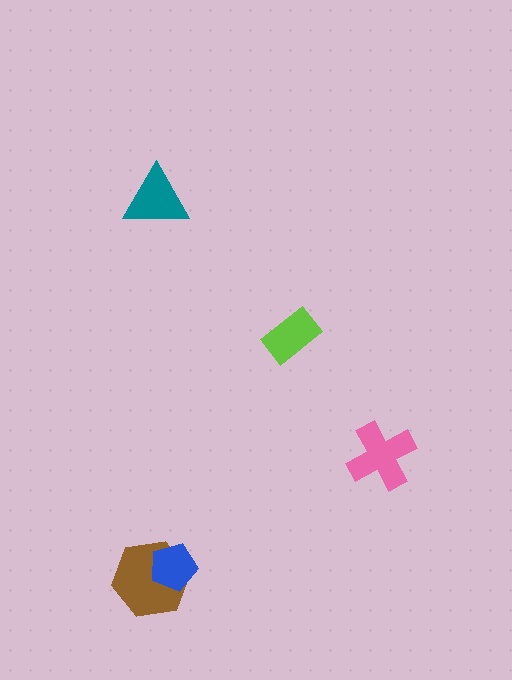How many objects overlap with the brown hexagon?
1 object overlaps with the brown hexagon.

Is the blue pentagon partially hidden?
No, no other shape covers it.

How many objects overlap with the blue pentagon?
1 object overlaps with the blue pentagon.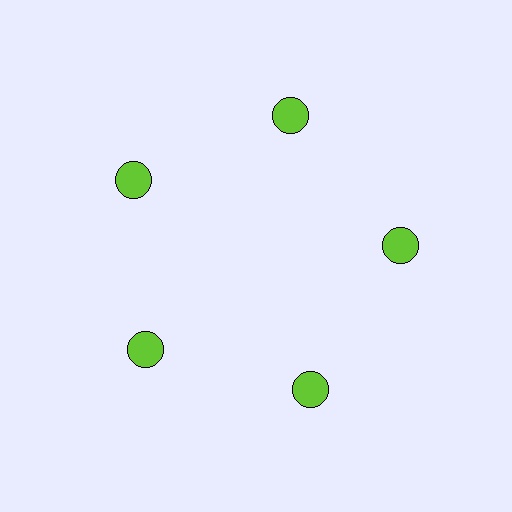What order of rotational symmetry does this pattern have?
This pattern has 5-fold rotational symmetry.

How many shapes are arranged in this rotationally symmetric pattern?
There are 5 shapes, arranged in 5 groups of 1.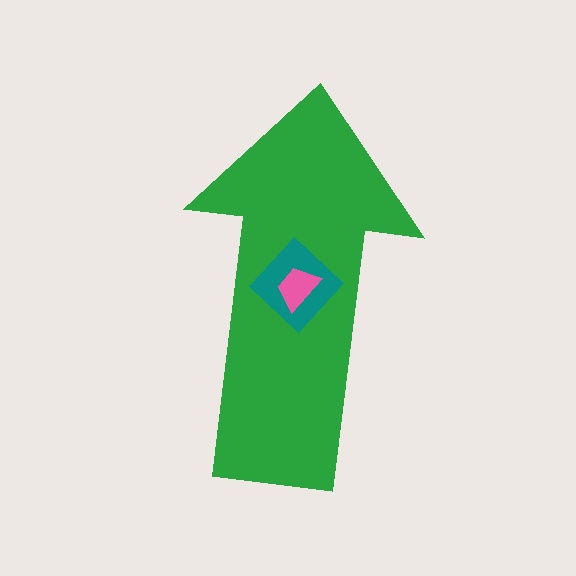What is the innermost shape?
The pink trapezoid.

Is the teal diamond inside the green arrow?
Yes.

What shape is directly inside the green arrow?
The teal diamond.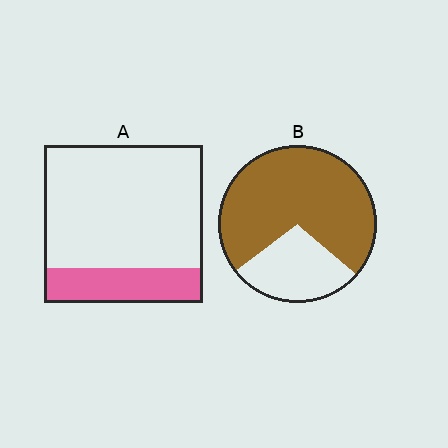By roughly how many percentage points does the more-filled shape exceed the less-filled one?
By roughly 50 percentage points (B over A).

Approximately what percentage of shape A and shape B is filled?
A is approximately 20% and B is approximately 70%.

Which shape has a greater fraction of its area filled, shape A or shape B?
Shape B.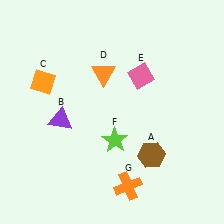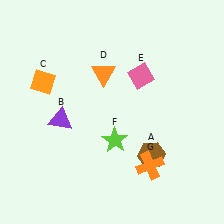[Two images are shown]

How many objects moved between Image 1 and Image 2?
1 object moved between the two images.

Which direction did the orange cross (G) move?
The orange cross (G) moved right.